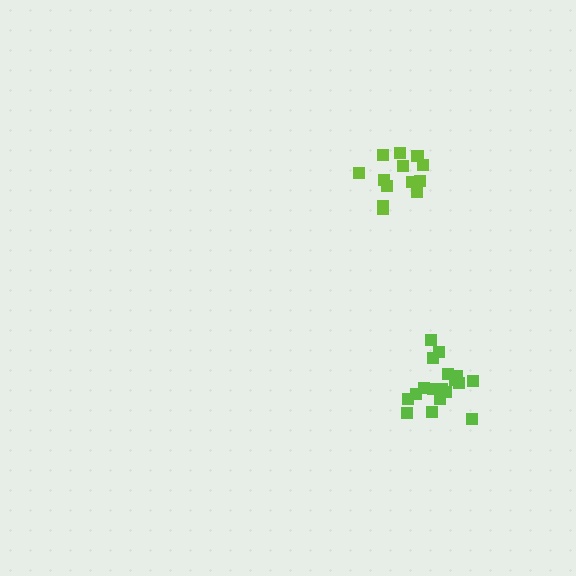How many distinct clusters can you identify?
There are 2 distinct clusters.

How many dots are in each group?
Group 1: 18 dots, Group 2: 14 dots (32 total).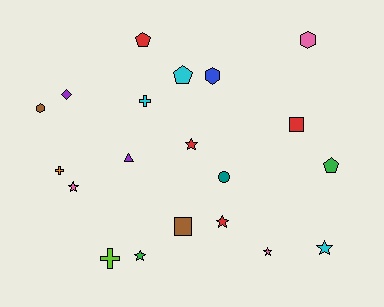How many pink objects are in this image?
There are 3 pink objects.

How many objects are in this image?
There are 20 objects.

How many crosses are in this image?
There are 3 crosses.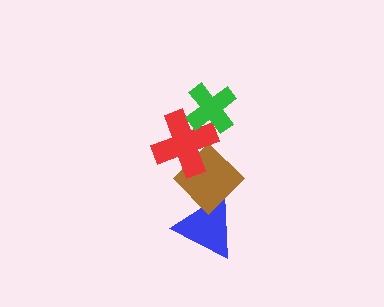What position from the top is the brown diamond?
The brown diamond is 3rd from the top.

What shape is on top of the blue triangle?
The brown diamond is on top of the blue triangle.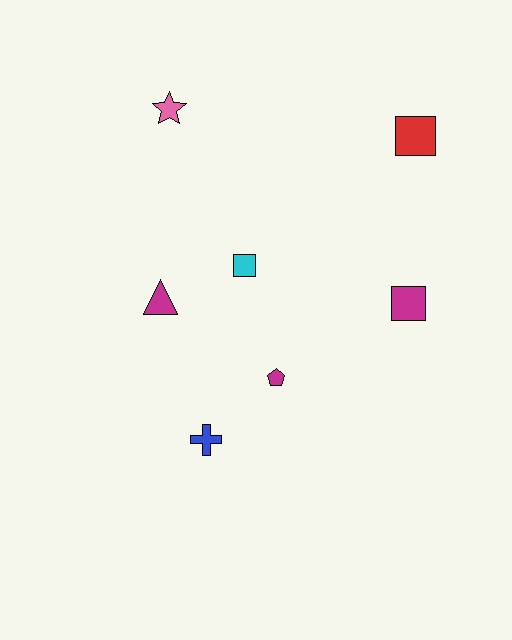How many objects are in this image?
There are 7 objects.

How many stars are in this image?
There is 1 star.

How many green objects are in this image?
There are no green objects.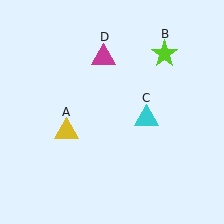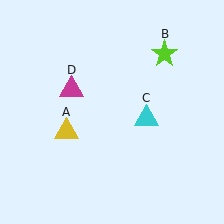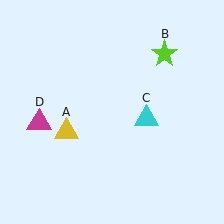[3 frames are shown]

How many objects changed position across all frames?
1 object changed position: magenta triangle (object D).